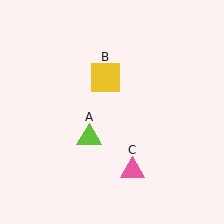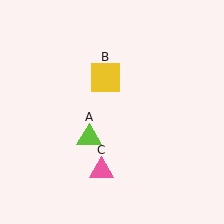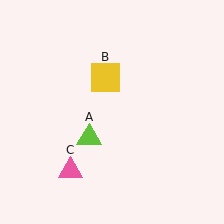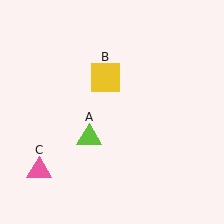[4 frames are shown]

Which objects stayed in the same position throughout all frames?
Lime triangle (object A) and yellow square (object B) remained stationary.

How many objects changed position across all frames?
1 object changed position: pink triangle (object C).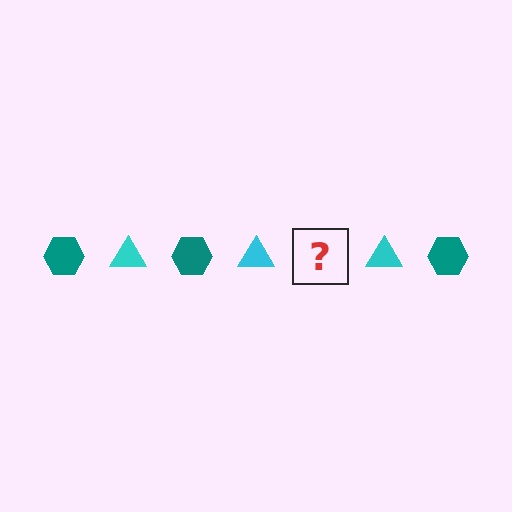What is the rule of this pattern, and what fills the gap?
The rule is that the pattern alternates between teal hexagon and cyan triangle. The gap should be filled with a teal hexagon.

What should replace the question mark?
The question mark should be replaced with a teal hexagon.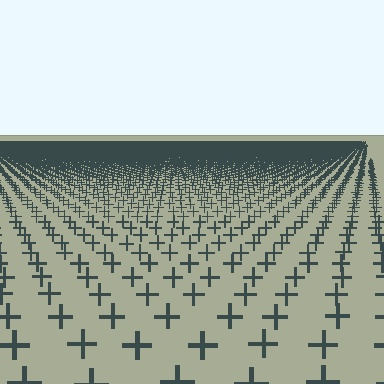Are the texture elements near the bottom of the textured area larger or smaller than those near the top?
Larger. Near the bottom, elements are closer to the viewer and appear at a bigger on-screen size.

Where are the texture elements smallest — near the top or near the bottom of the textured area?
Near the top.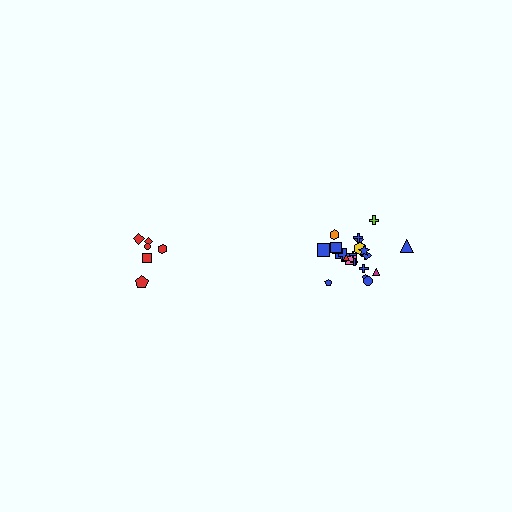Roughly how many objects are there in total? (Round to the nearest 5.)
Roughly 30 objects in total.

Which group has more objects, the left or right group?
The right group.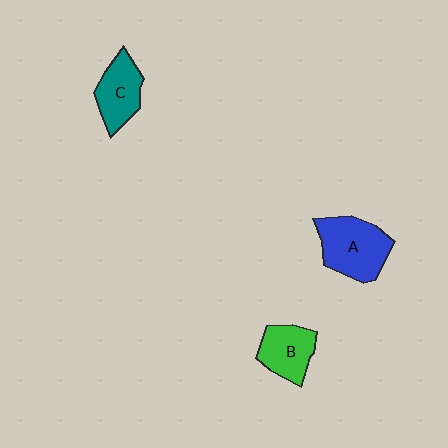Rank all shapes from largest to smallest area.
From largest to smallest: A (blue), C (teal), B (green).